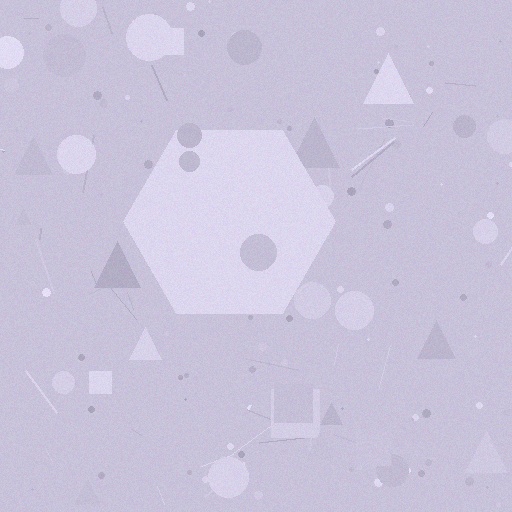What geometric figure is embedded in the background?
A hexagon is embedded in the background.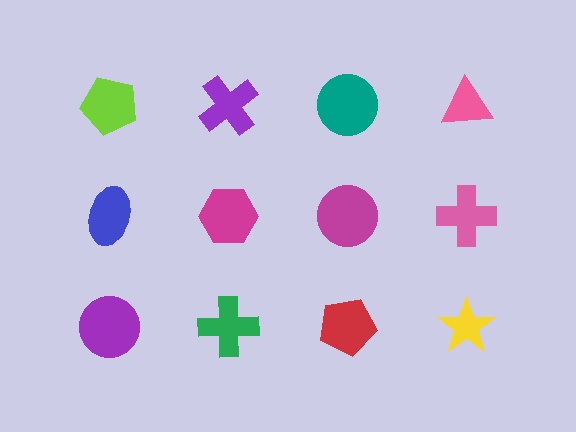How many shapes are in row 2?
4 shapes.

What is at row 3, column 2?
A green cross.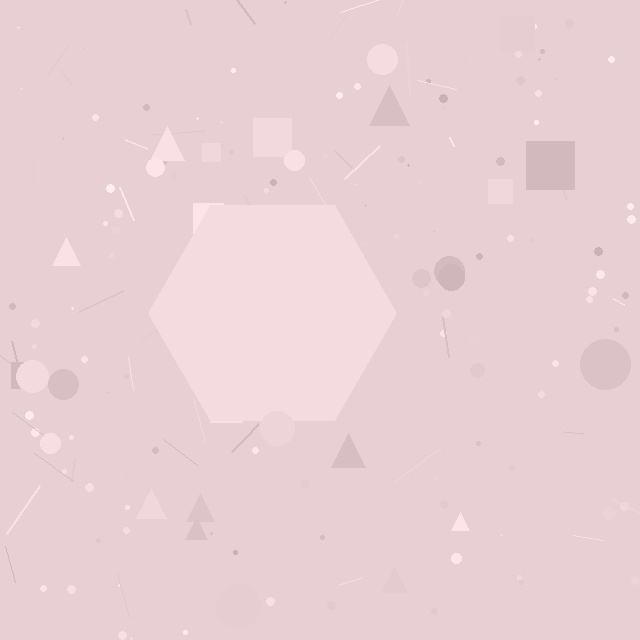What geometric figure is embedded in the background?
A hexagon is embedded in the background.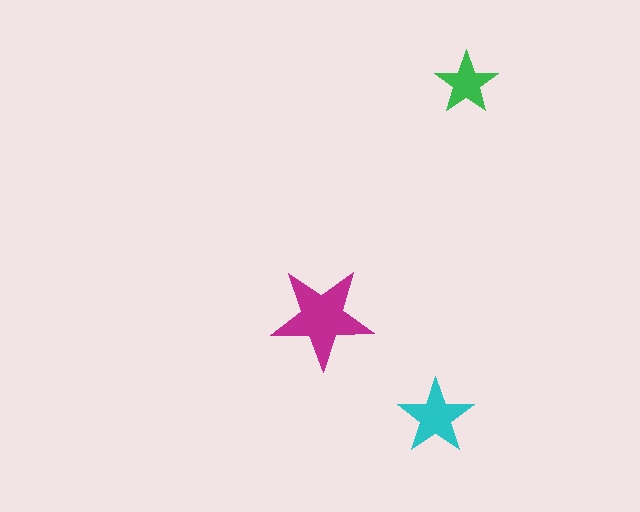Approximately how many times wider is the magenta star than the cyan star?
About 1.5 times wider.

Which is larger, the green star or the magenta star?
The magenta one.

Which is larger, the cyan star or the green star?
The cyan one.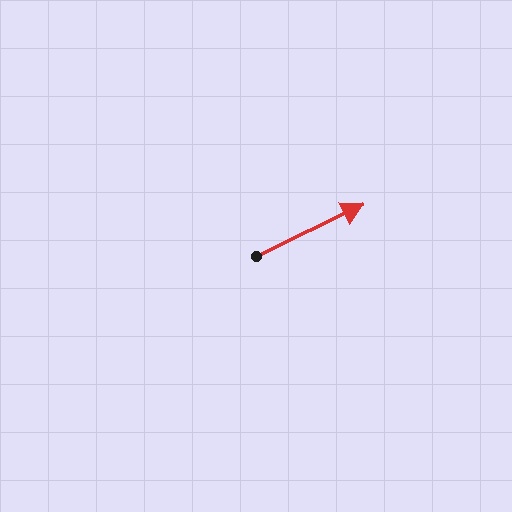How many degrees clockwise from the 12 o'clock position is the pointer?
Approximately 64 degrees.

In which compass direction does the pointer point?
Northeast.